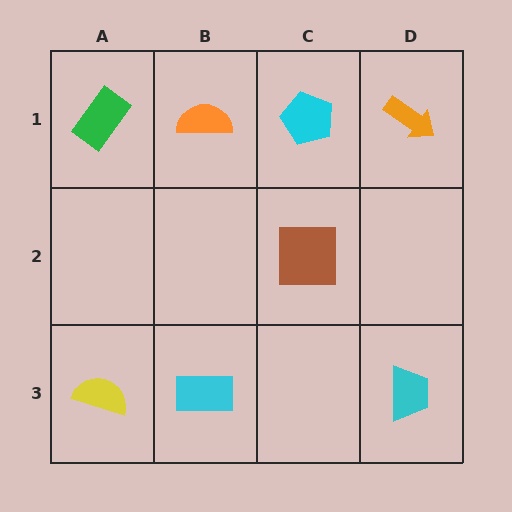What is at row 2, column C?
A brown square.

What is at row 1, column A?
A green rectangle.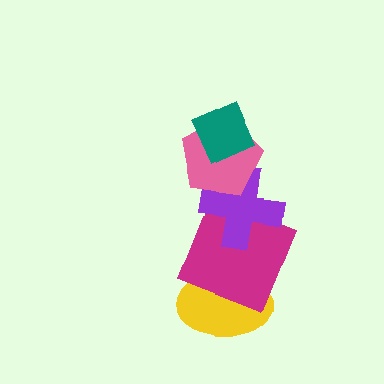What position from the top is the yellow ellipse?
The yellow ellipse is 5th from the top.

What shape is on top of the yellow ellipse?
The magenta square is on top of the yellow ellipse.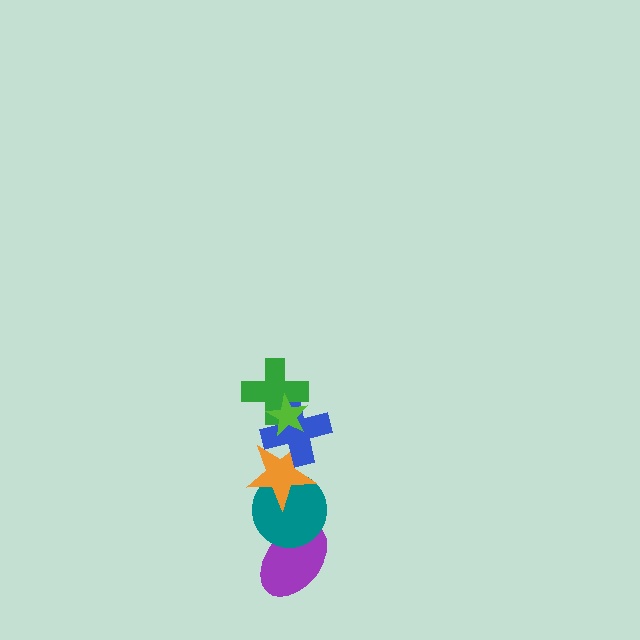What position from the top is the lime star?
The lime star is 1st from the top.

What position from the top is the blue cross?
The blue cross is 3rd from the top.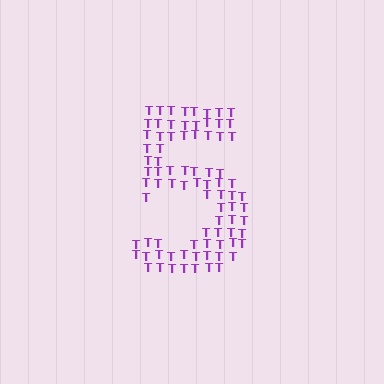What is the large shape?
The large shape is the digit 5.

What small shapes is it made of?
It is made of small letter T's.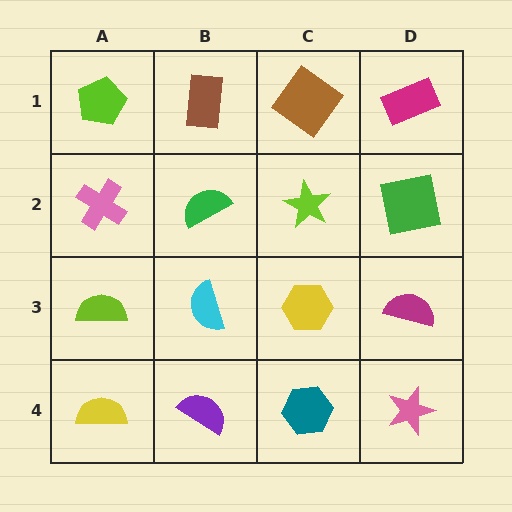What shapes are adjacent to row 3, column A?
A pink cross (row 2, column A), a yellow semicircle (row 4, column A), a cyan semicircle (row 3, column B).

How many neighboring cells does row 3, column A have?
3.